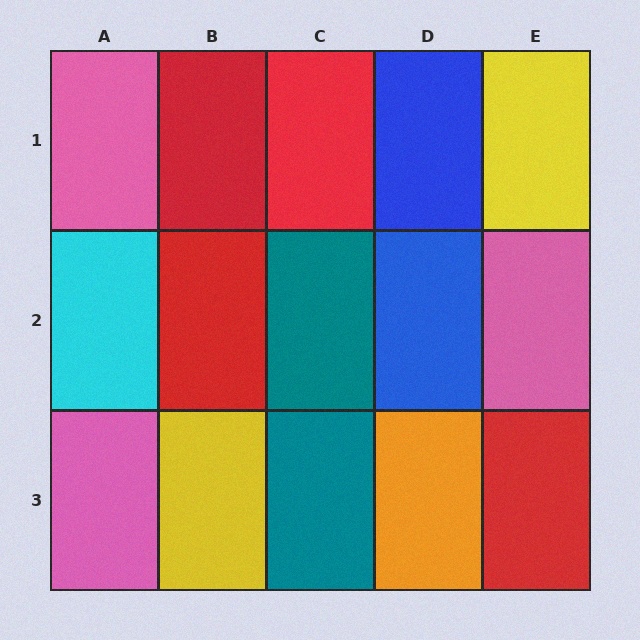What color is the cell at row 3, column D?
Orange.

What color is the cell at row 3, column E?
Red.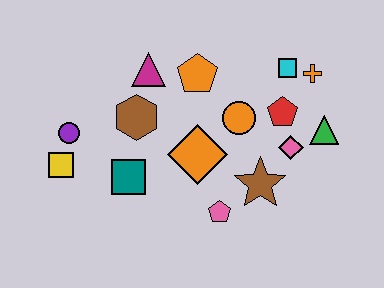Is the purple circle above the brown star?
Yes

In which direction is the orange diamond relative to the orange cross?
The orange diamond is to the left of the orange cross.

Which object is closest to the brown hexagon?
The magenta triangle is closest to the brown hexagon.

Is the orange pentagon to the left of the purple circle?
No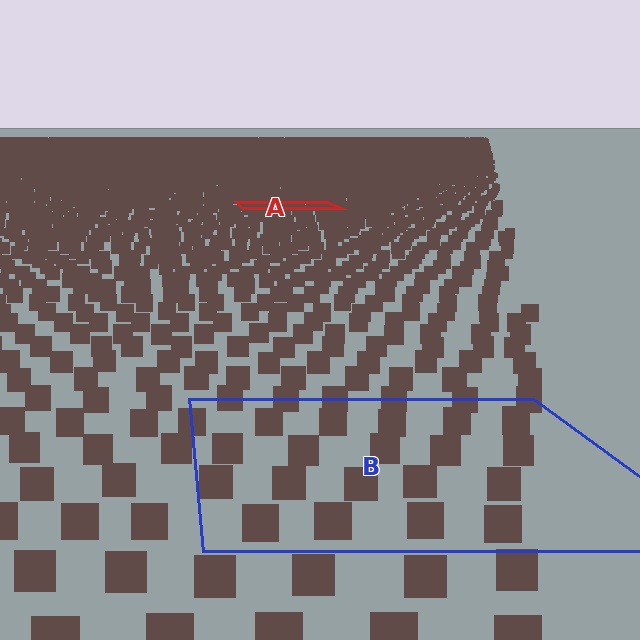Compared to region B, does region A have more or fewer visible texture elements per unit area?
Region A has more texture elements per unit area — they are packed more densely because it is farther away.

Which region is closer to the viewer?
Region B is closer. The texture elements there are larger and more spread out.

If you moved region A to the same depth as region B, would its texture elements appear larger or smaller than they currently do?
They would appear larger. At a closer depth, the same texture elements are projected at a bigger on-screen size.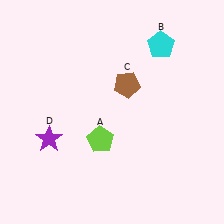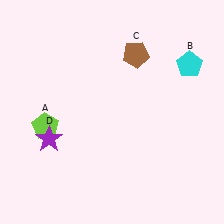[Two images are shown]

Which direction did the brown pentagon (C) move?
The brown pentagon (C) moved up.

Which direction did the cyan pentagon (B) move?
The cyan pentagon (B) moved right.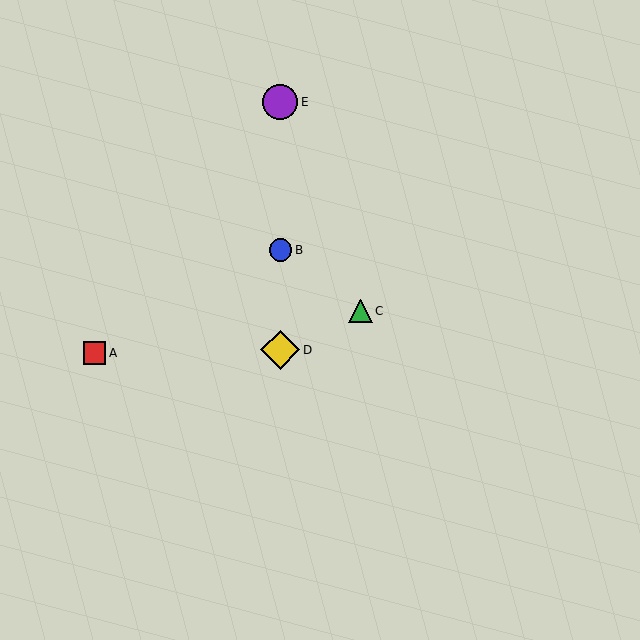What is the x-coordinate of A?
Object A is at x≈95.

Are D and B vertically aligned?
Yes, both are at x≈280.